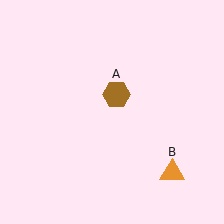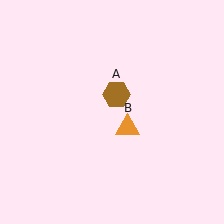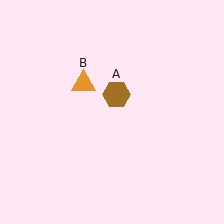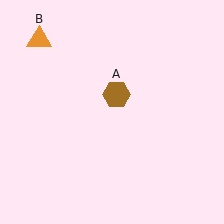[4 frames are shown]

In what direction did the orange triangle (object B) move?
The orange triangle (object B) moved up and to the left.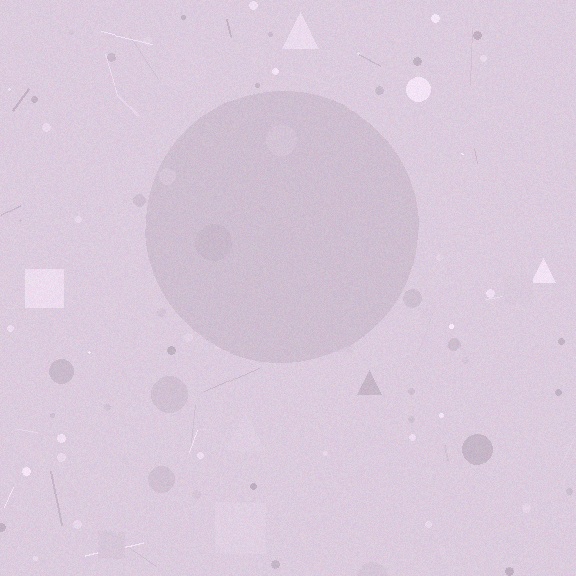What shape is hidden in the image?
A circle is hidden in the image.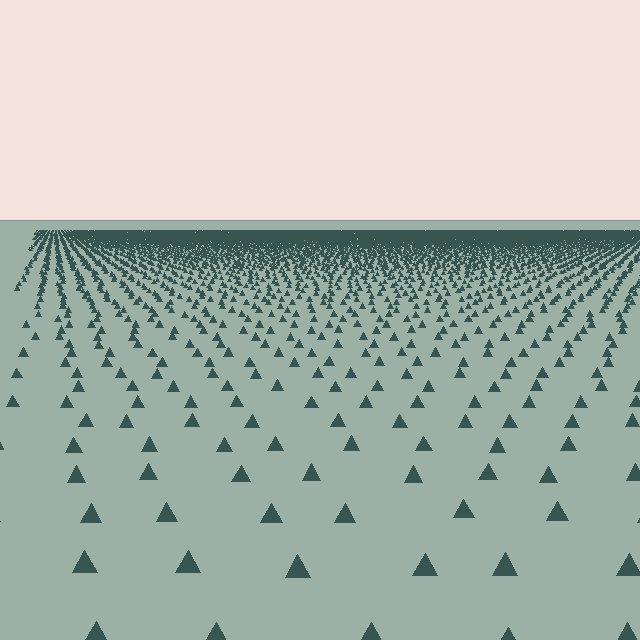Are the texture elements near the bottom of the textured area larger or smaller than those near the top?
Larger. Near the bottom, elements are closer to the viewer and appear at a bigger on-screen size.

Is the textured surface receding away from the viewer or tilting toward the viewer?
The surface is receding away from the viewer. Texture elements get smaller and denser toward the top.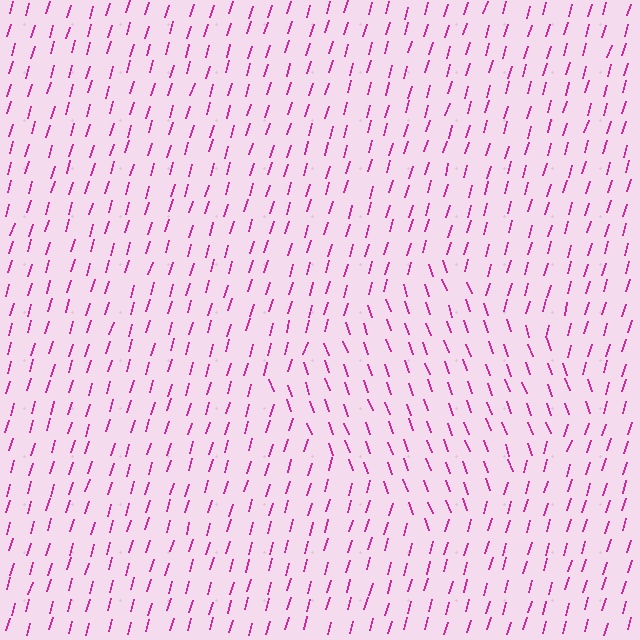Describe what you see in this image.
The image is filled with small magenta line segments. A diamond region in the image has lines oriented differently from the surrounding lines, creating a visible texture boundary.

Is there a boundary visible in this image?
Yes, there is a texture boundary formed by a change in line orientation.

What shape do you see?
I see a diamond.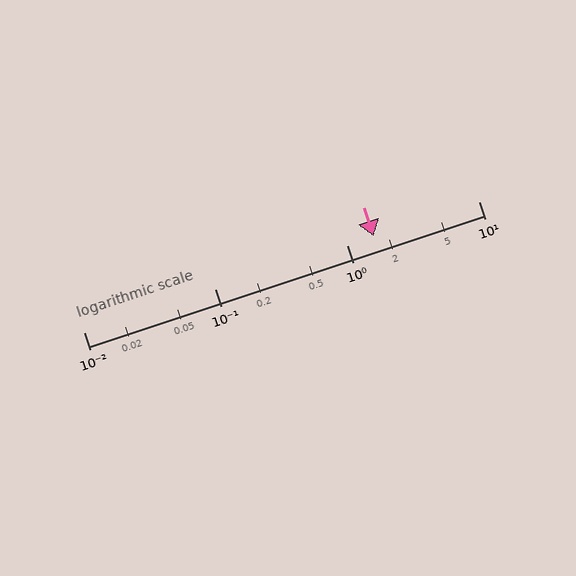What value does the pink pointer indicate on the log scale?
The pointer indicates approximately 1.6.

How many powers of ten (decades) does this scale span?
The scale spans 3 decades, from 0.01 to 10.